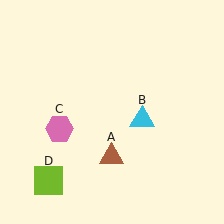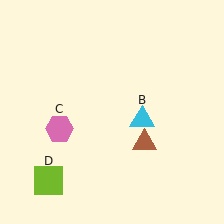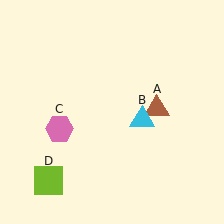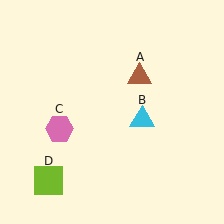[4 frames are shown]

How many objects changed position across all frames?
1 object changed position: brown triangle (object A).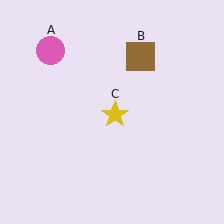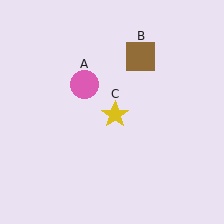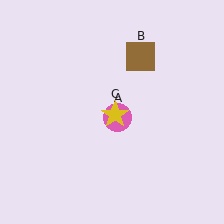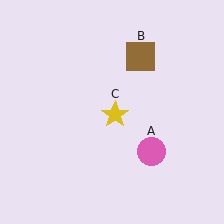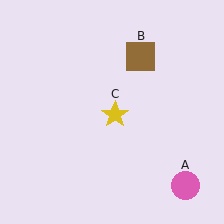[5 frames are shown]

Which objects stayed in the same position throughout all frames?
Brown square (object B) and yellow star (object C) remained stationary.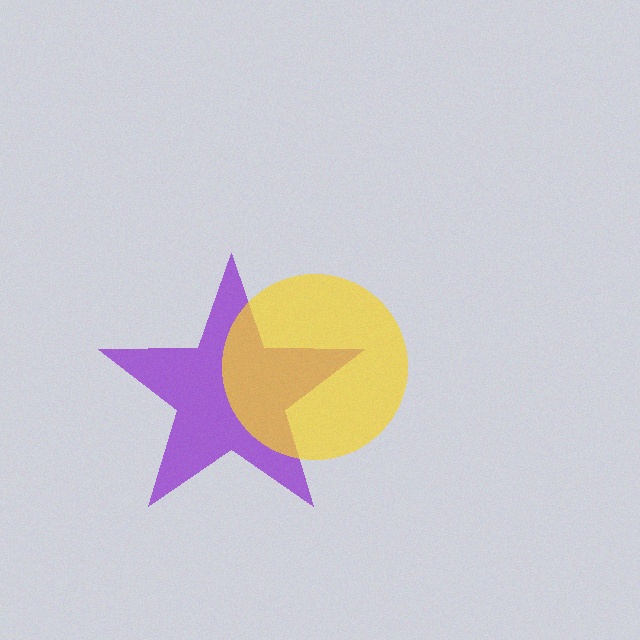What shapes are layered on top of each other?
The layered shapes are: a purple star, a yellow circle.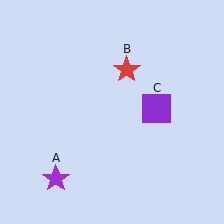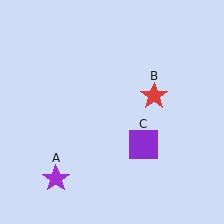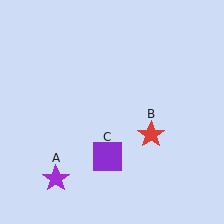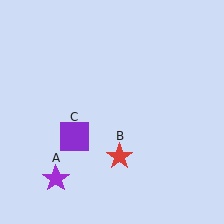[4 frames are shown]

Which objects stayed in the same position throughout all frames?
Purple star (object A) remained stationary.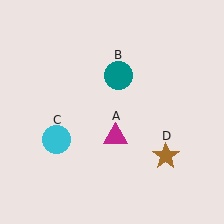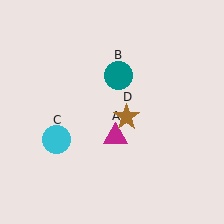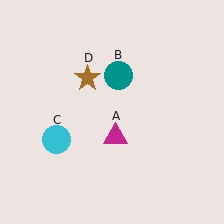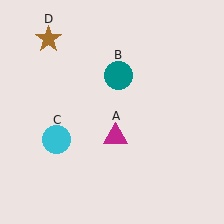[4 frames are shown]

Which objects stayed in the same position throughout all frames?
Magenta triangle (object A) and teal circle (object B) and cyan circle (object C) remained stationary.